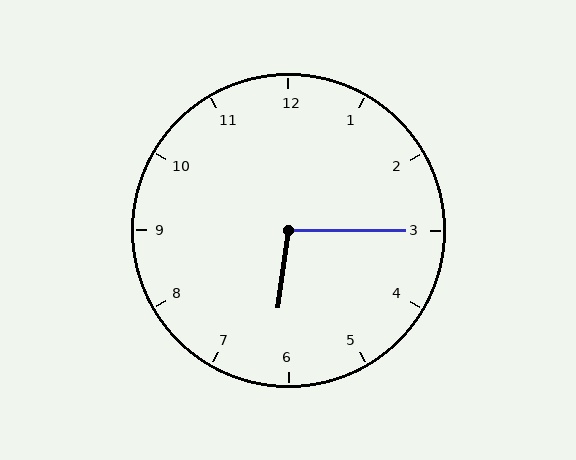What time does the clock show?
6:15.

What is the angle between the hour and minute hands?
Approximately 98 degrees.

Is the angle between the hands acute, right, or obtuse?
It is obtuse.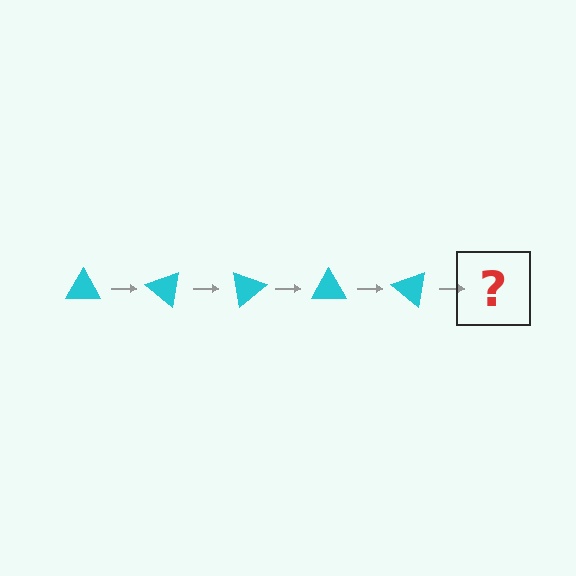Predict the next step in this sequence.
The next step is a cyan triangle rotated 200 degrees.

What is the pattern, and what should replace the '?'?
The pattern is that the triangle rotates 40 degrees each step. The '?' should be a cyan triangle rotated 200 degrees.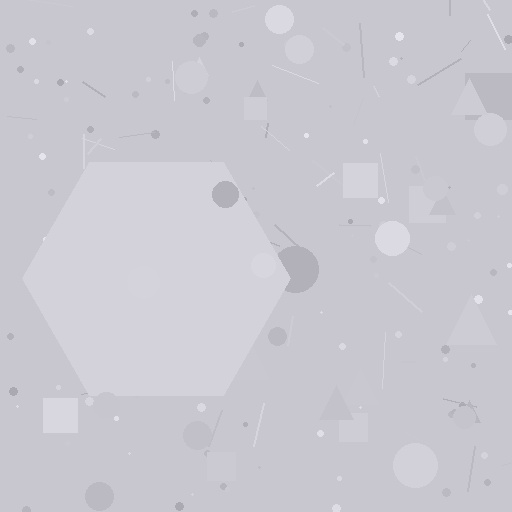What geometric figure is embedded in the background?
A hexagon is embedded in the background.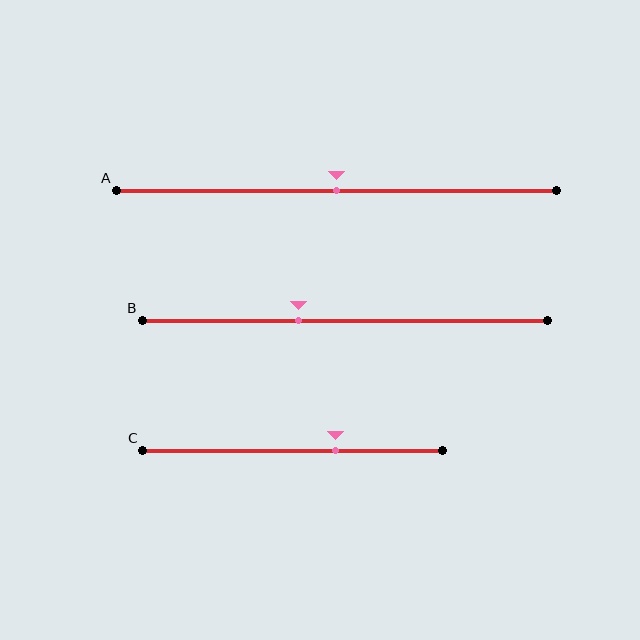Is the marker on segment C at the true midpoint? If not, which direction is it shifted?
No, the marker on segment C is shifted to the right by about 14% of the segment length.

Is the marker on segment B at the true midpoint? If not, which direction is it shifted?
No, the marker on segment B is shifted to the left by about 11% of the segment length.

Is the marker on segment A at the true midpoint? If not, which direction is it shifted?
Yes, the marker on segment A is at the true midpoint.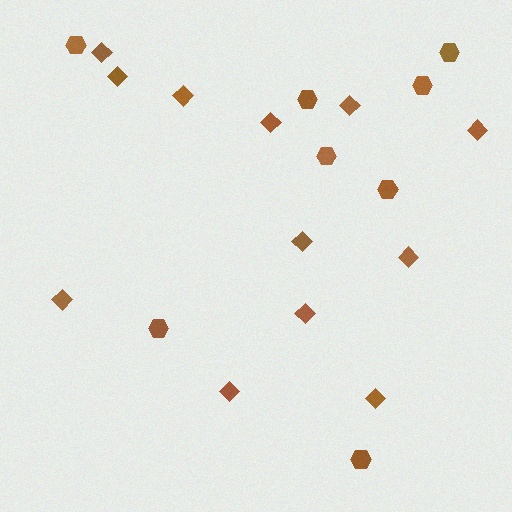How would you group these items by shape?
There are 2 groups: one group of diamonds (12) and one group of hexagons (8).